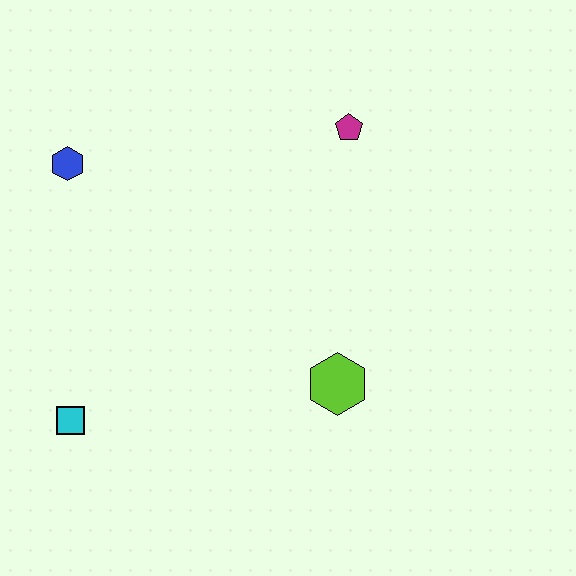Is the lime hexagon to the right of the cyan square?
Yes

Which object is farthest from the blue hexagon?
The lime hexagon is farthest from the blue hexagon.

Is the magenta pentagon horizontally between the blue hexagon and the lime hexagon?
No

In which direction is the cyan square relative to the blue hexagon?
The cyan square is below the blue hexagon.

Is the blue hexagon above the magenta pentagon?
No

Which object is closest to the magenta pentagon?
The lime hexagon is closest to the magenta pentagon.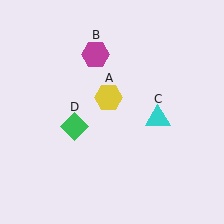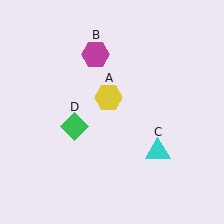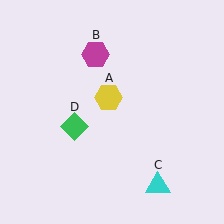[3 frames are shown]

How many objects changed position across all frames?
1 object changed position: cyan triangle (object C).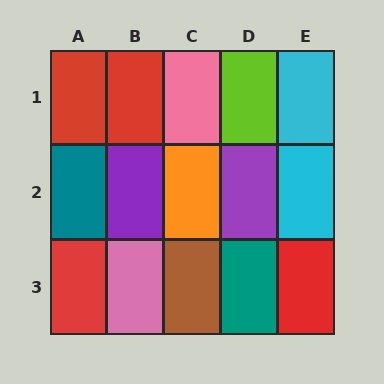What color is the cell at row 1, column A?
Red.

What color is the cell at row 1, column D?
Lime.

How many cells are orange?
1 cell is orange.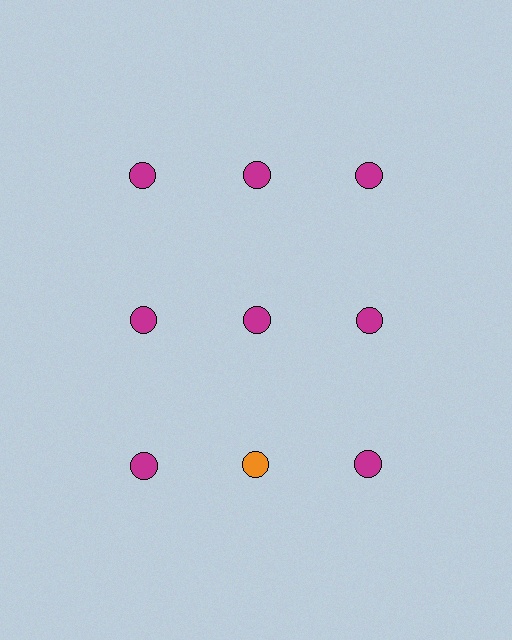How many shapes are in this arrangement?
There are 9 shapes arranged in a grid pattern.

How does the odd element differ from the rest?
It has a different color: orange instead of magenta.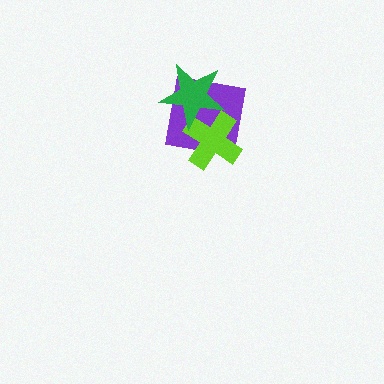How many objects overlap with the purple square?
2 objects overlap with the purple square.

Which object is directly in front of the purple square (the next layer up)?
The lime cross is directly in front of the purple square.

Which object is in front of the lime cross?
The green star is in front of the lime cross.